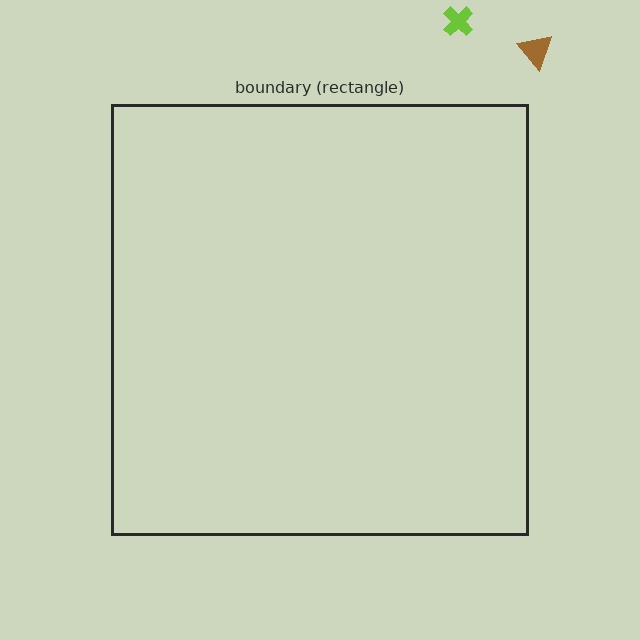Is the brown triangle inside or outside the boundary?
Outside.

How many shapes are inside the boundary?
0 inside, 2 outside.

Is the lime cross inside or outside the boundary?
Outside.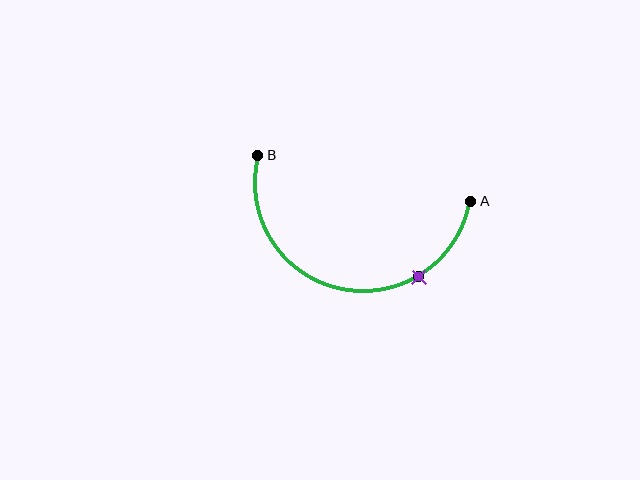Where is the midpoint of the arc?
The arc midpoint is the point on the curve farthest from the straight line joining A and B. It sits below that line.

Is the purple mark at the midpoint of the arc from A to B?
No. The purple mark lies on the arc but is closer to endpoint A. The arc midpoint would be at the point on the curve equidistant along the arc from both A and B.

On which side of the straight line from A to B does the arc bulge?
The arc bulges below the straight line connecting A and B.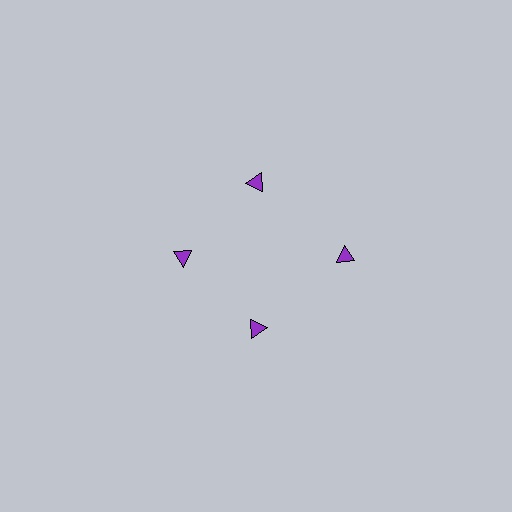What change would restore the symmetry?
The symmetry would be restored by moving it inward, back onto the ring so that all 4 triangles sit at equal angles and equal distance from the center.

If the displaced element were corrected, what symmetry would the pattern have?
It would have 4-fold rotational symmetry — the pattern would map onto itself every 90 degrees.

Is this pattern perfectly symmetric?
No. The 4 purple triangles are arranged in a ring, but one element near the 3 o'clock position is pushed outward from the center, breaking the 4-fold rotational symmetry.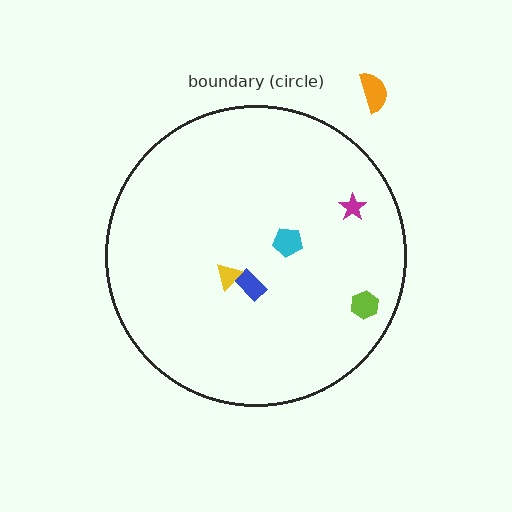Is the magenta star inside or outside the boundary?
Inside.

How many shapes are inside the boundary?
5 inside, 1 outside.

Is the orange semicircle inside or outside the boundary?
Outside.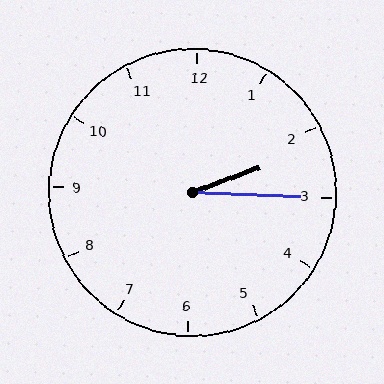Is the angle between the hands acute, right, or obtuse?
It is acute.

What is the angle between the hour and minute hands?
Approximately 22 degrees.